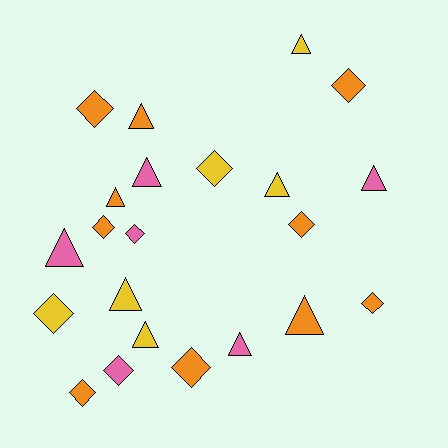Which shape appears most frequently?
Diamond, with 11 objects.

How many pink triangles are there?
There are 4 pink triangles.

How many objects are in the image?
There are 22 objects.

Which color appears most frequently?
Orange, with 10 objects.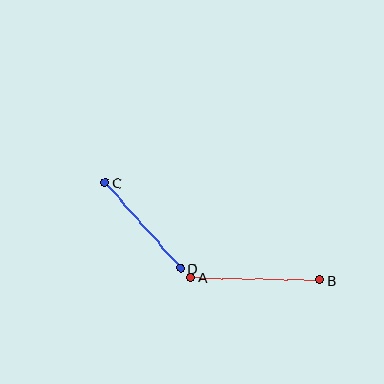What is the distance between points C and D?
The distance is approximately 114 pixels.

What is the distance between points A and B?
The distance is approximately 129 pixels.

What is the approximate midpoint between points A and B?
The midpoint is at approximately (255, 279) pixels.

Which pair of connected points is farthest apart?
Points A and B are farthest apart.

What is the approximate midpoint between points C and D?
The midpoint is at approximately (143, 225) pixels.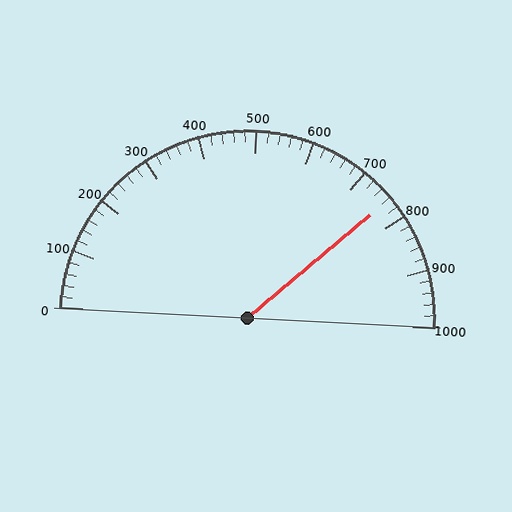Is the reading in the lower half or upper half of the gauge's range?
The reading is in the upper half of the range (0 to 1000).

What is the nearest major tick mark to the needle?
The nearest major tick mark is 800.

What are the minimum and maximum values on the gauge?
The gauge ranges from 0 to 1000.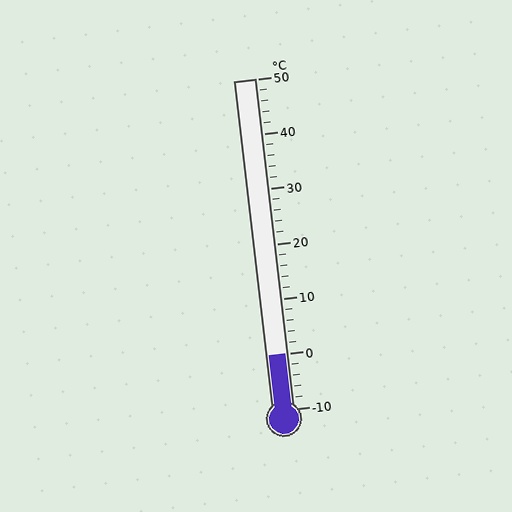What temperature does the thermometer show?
The thermometer shows approximately 0°C.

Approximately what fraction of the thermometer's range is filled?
The thermometer is filled to approximately 15% of its range.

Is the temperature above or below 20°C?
The temperature is below 20°C.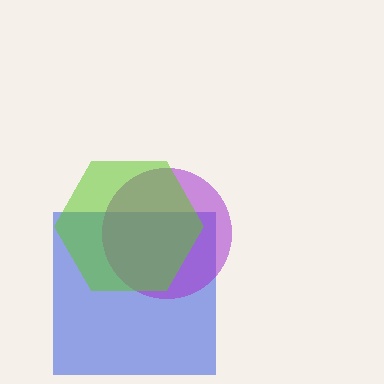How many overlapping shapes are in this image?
There are 3 overlapping shapes in the image.